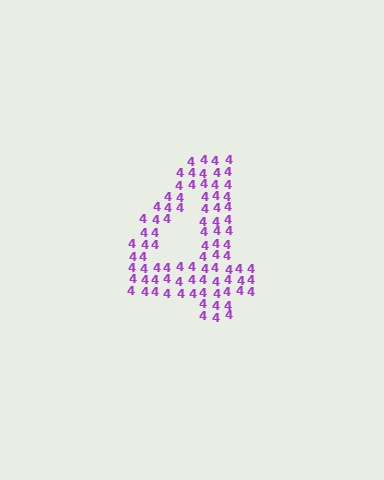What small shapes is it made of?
It is made of small digit 4's.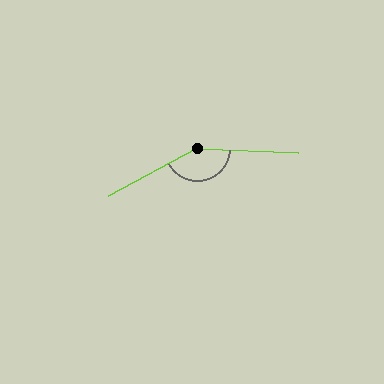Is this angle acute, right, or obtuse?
It is obtuse.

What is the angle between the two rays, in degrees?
Approximately 149 degrees.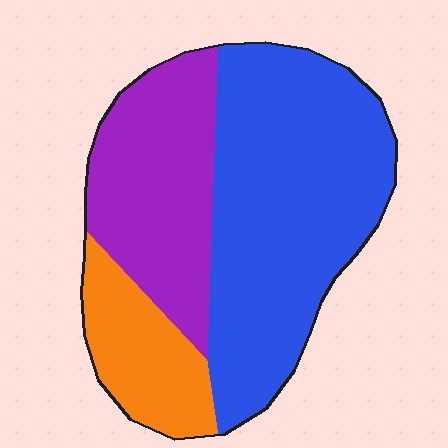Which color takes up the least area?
Orange, at roughly 15%.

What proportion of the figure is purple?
Purple takes up about one third (1/3) of the figure.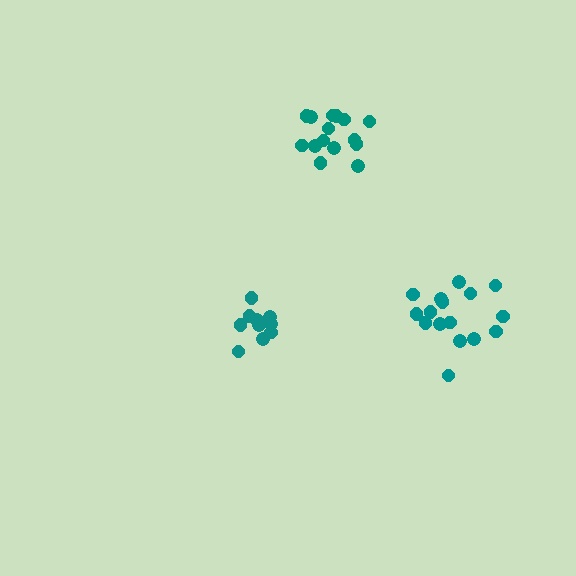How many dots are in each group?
Group 1: 10 dots, Group 2: 15 dots, Group 3: 16 dots (41 total).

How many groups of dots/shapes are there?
There are 3 groups.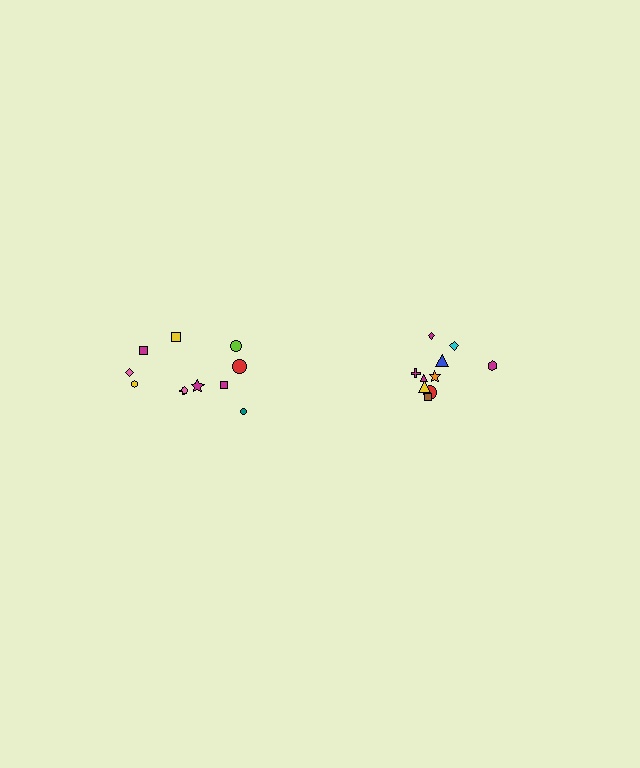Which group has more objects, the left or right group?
The left group.